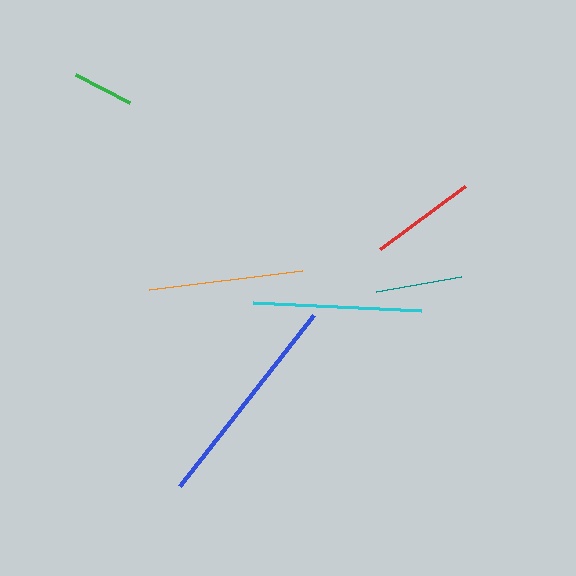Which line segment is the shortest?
The green line is the shortest at approximately 61 pixels.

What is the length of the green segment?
The green segment is approximately 61 pixels long.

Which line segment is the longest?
The blue line is the longest at approximately 217 pixels.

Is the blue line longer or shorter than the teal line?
The blue line is longer than the teal line.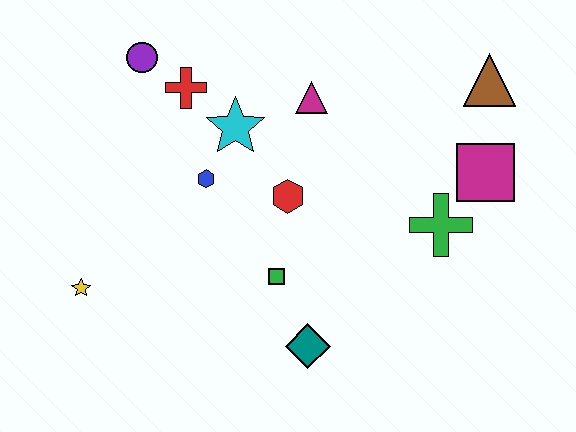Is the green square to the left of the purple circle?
No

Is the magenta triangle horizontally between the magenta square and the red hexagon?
Yes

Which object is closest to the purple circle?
The red cross is closest to the purple circle.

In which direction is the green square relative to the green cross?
The green square is to the left of the green cross.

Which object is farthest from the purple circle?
The magenta square is farthest from the purple circle.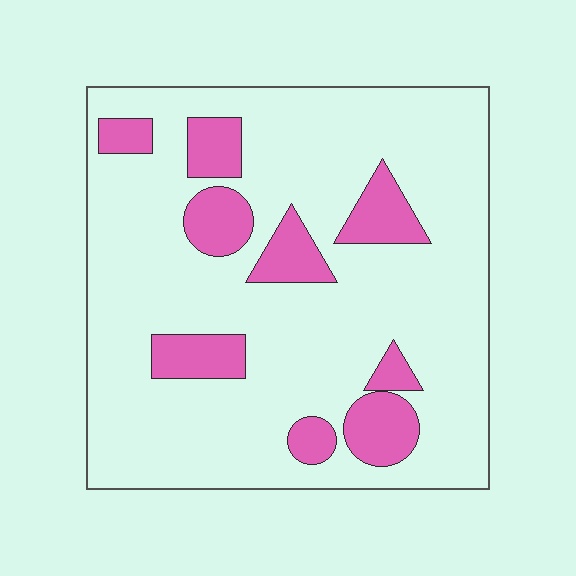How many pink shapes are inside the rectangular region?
9.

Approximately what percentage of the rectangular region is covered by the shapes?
Approximately 20%.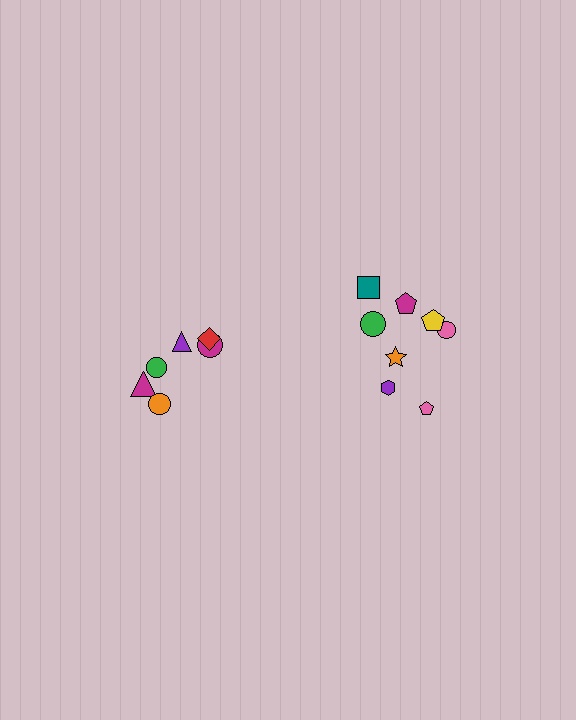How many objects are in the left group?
There are 6 objects.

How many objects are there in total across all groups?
There are 14 objects.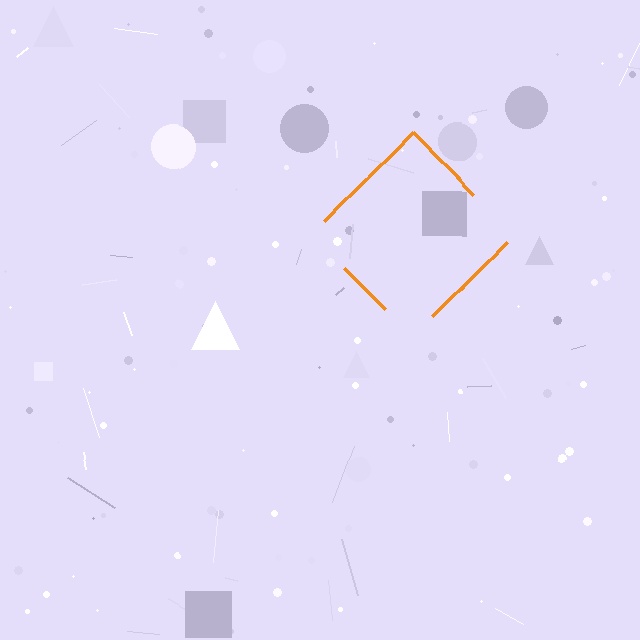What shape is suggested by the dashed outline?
The dashed outline suggests a diamond.